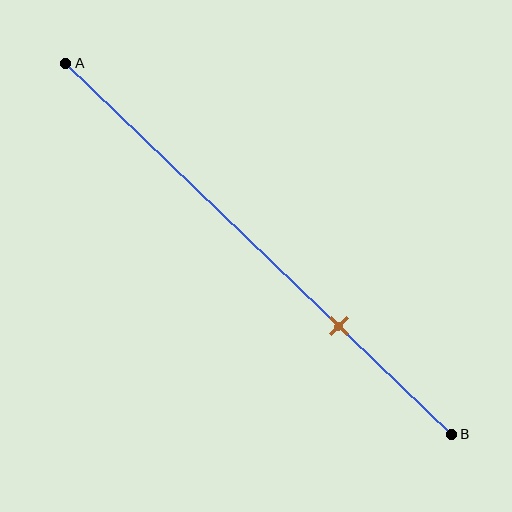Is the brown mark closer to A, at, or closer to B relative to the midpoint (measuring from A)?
The brown mark is closer to point B than the midpoint of segment AB.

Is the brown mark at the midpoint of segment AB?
No, the mark is at about 70% from A, not at the 50% midpoint.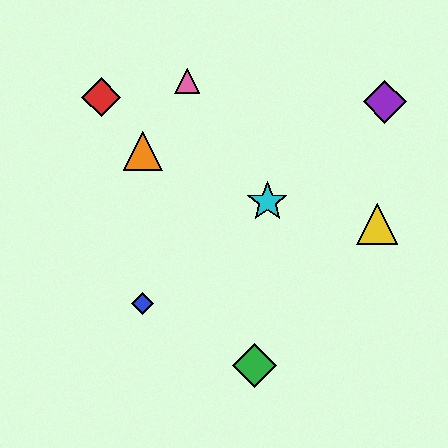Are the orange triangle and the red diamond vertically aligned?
No, the orange triangle is at x≈143 and the red diamond is at x≈101.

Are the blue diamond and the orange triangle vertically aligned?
Yes, both are at x≈143.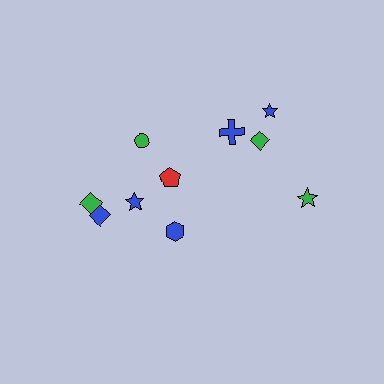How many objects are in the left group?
There are 6 objects.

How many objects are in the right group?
There are 4 objects.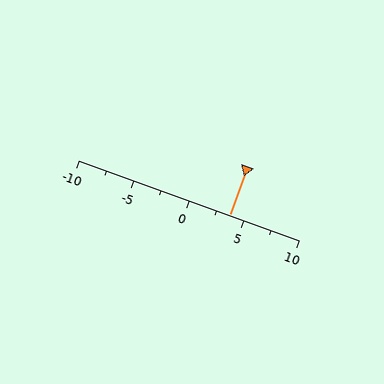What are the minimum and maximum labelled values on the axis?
The axis runs from -10 to 10.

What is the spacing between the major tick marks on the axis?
The major ticks are spaced 5 apart.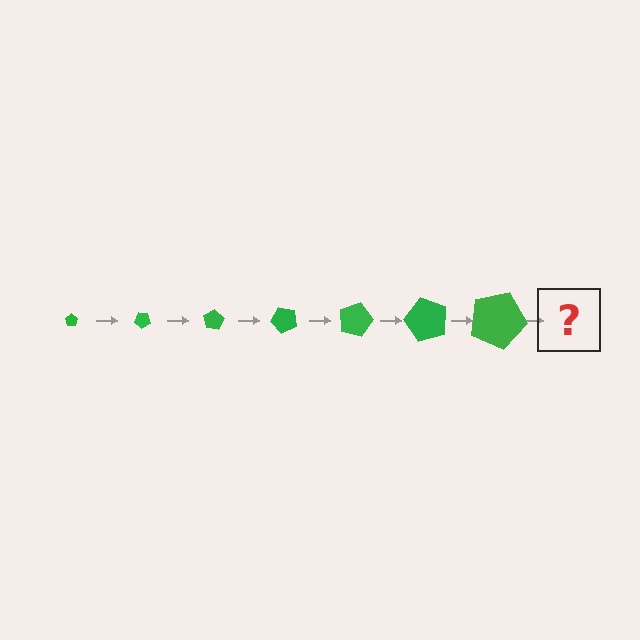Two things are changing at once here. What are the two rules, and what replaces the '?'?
The two rules are that the pentagon grows larger each step and it rotates 40 degrees each step. The '?' should be a pentagon, larger than the previous one and rotated 280 degrees from the start.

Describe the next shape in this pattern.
It should be a pentagon, larger than the previous one and rotated 280 degrees from the start.